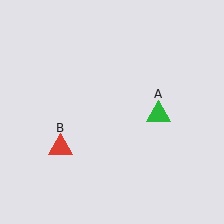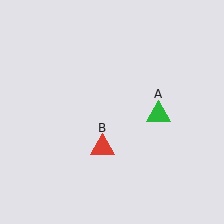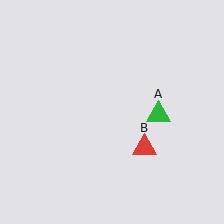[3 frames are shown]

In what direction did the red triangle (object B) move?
The red triangle (object B) moved right.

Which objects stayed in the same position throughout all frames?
Green triangle (object A) remained stationary.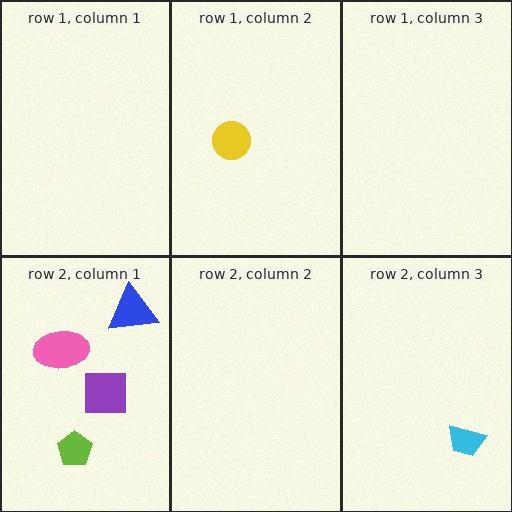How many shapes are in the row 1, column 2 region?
1.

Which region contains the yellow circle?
The row 1, column 2 region.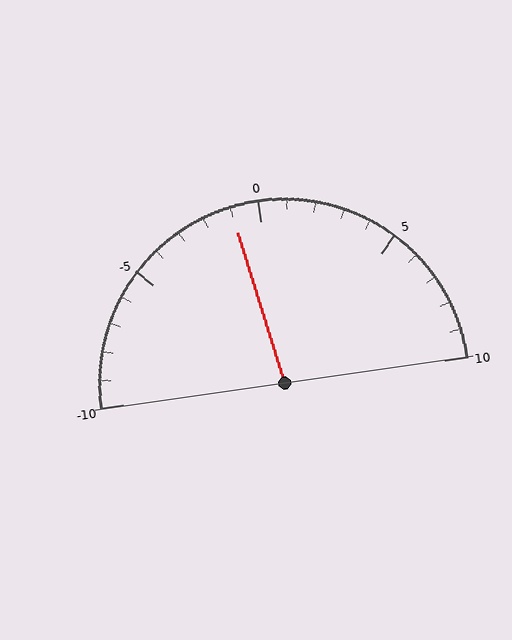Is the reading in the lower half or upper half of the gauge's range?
The reading is in the lower half of the range (-10 to 10).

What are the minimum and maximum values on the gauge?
The gauge ranges from -10 to 10.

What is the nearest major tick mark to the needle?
The nearest major tick mark is 0.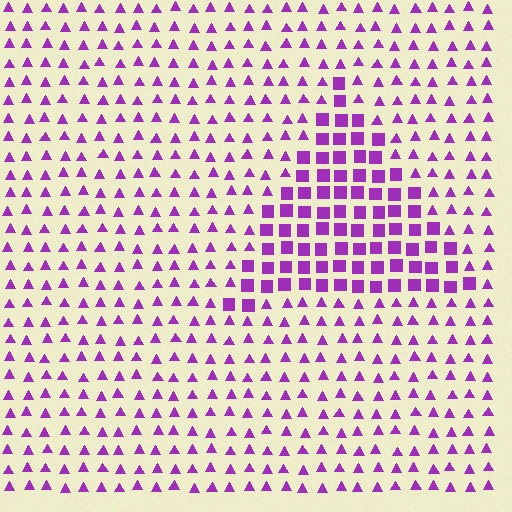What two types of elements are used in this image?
The image uses squares inside the triangle region and triangles outside it.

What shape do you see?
I see a triangle.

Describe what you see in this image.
The image is filled with small purple elements arranged in a uniform grid. A triangle-shaped region contains squares, while the surrounding area contains triangles. The boundary is defined purely by the change in element shape.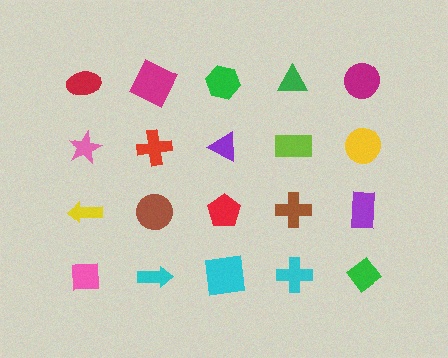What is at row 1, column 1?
A red ellipse.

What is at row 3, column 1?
A yellow arrow.